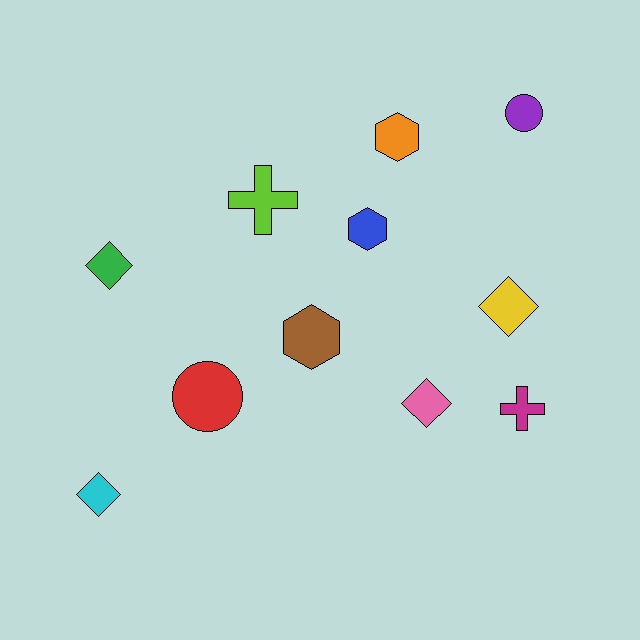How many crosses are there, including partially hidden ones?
There are 2 crosses.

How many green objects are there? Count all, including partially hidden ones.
There is 1 green object.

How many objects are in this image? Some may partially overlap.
There are 11 objects.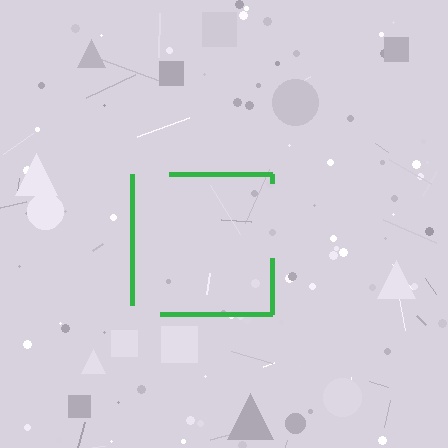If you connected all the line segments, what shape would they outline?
They would outline a square.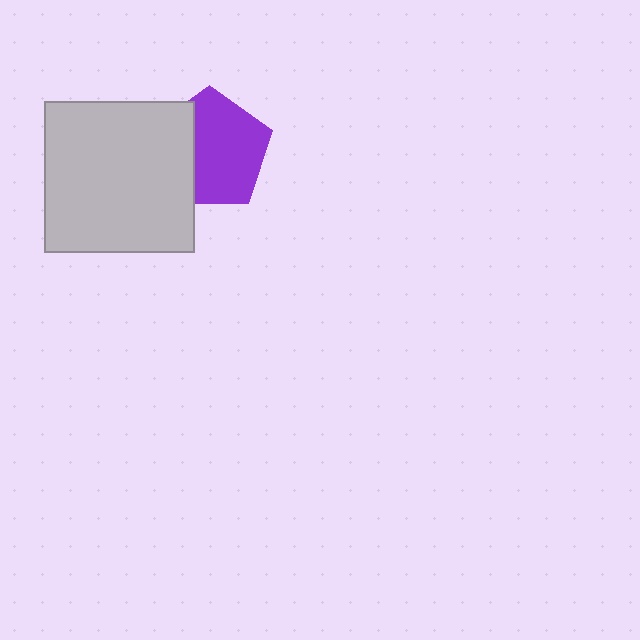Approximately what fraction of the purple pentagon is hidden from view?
Roughly 34% of the purple pentagon is hidden behind the light gray square.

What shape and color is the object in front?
The object in front is a light gray square.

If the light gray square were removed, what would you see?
You would see the complete purple pentagon.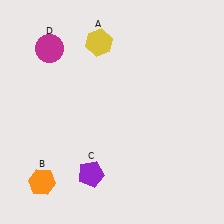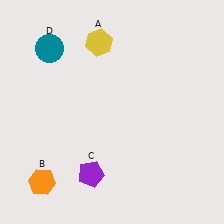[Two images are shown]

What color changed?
The circle (D) changed from magenta in Image 1 to teal in Image 2.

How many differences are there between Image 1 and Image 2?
There is 1 difference between the two images.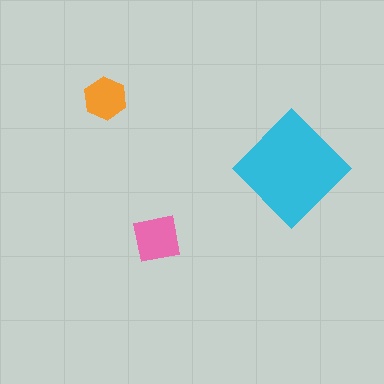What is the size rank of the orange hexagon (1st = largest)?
3rd.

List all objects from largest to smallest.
The cyan diamond, the pink square, the orange hexagon.